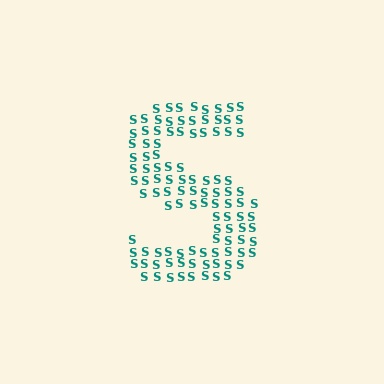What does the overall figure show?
The overall figure shows the letter S.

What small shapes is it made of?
It is made of small letter S's.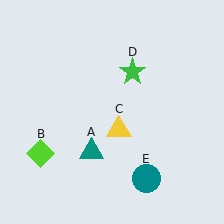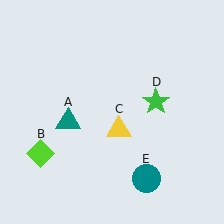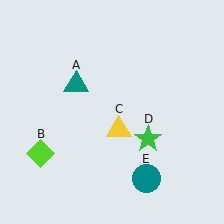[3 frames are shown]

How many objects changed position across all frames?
2 objects changed position: teal triangle (object A), green star (object D).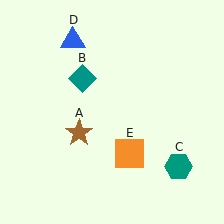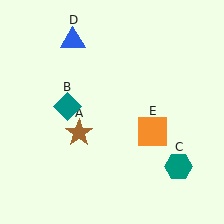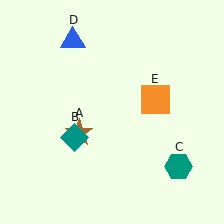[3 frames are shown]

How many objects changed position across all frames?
2 objects changed position: teal diamond (object B), orange square (object E).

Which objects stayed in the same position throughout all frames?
Brown star (object A) and teal hexagon (object C) and blue triangle (object D) remained stationary.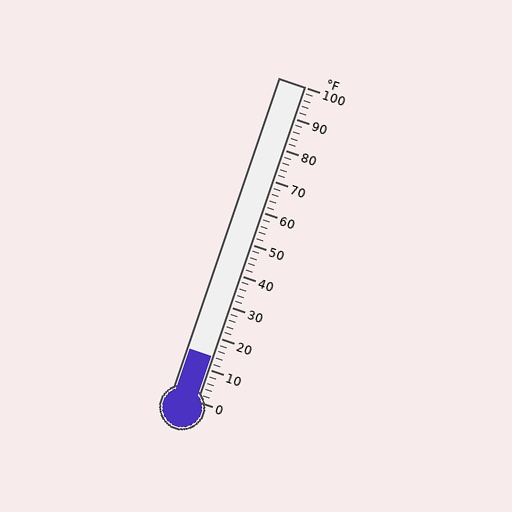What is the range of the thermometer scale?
The thermometer scale ranges from 0°F to 100°F.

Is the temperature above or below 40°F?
The temperature is below 40°F.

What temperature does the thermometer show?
The thermometer shows approximately 14°F.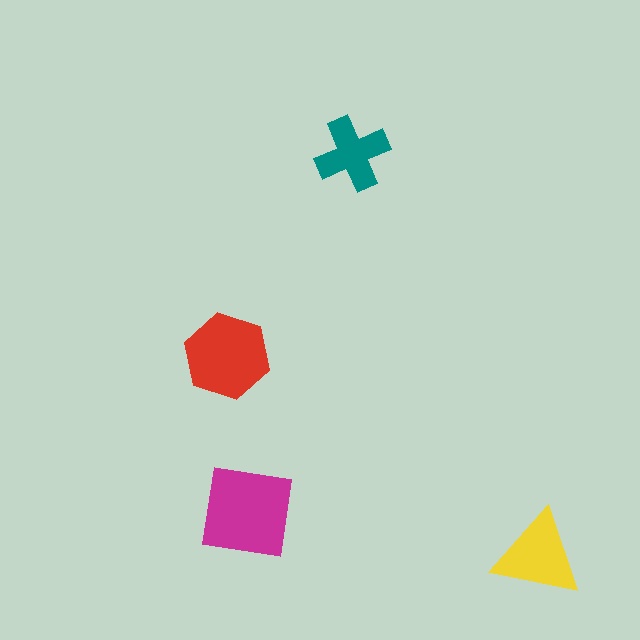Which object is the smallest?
The teal cross.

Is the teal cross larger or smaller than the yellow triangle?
Smaller.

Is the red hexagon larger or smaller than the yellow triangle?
Larger.